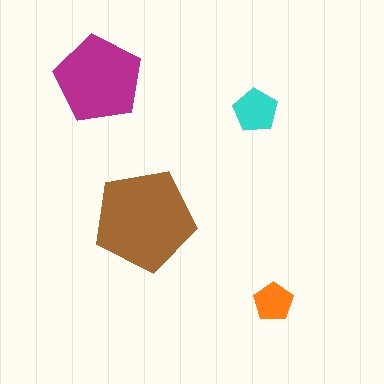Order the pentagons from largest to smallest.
the brown one, the magenta one, the cyan one, the orange one.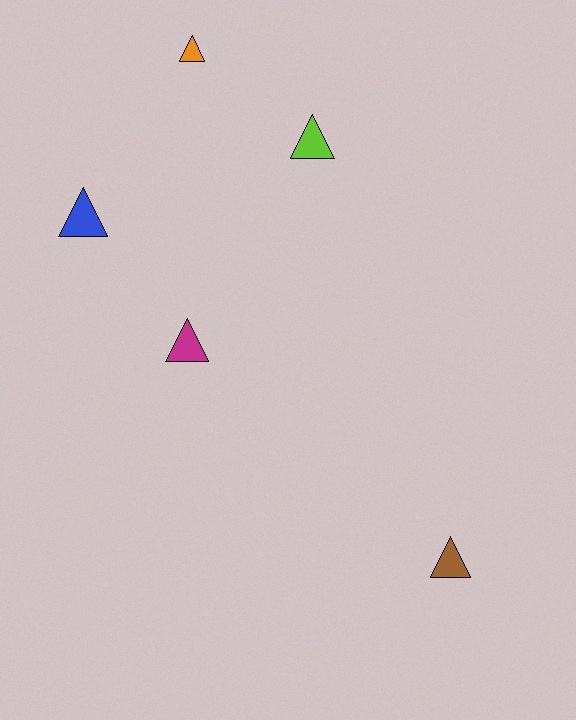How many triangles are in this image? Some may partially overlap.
There are 5 triangles.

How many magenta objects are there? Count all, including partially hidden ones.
There is 1 magenta object.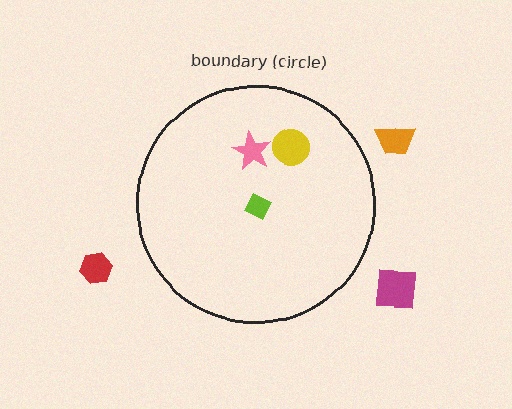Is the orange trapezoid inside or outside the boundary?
Outside.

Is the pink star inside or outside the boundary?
Inside.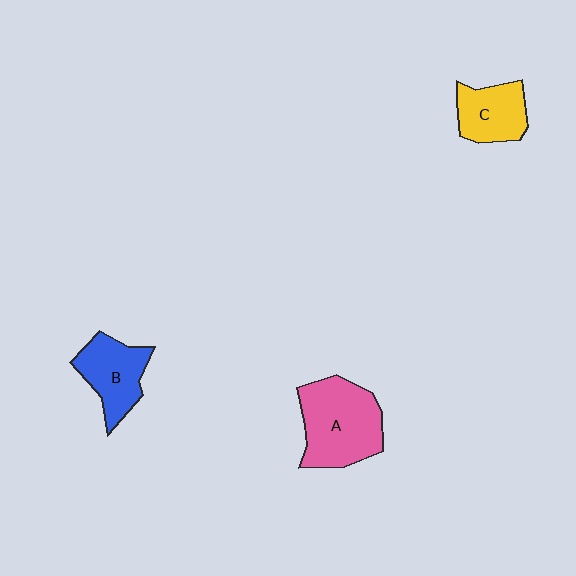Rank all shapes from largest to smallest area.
From largest to smallest: A (pink), B (blue), C (yellow).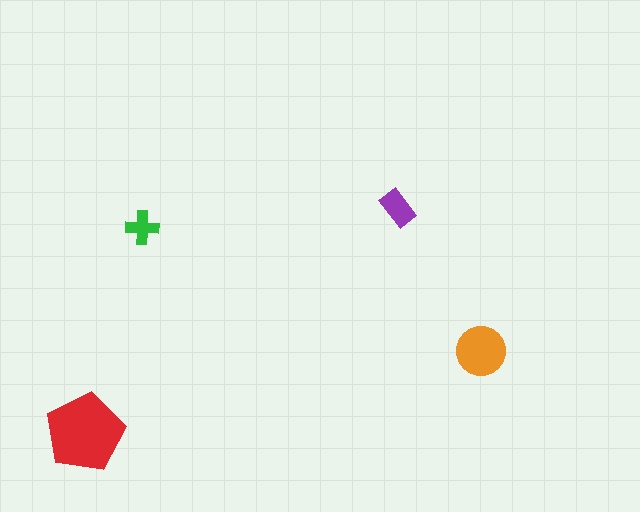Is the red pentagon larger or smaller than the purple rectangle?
Larger.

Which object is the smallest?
The green cross.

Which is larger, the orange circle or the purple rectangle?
The orange circle.